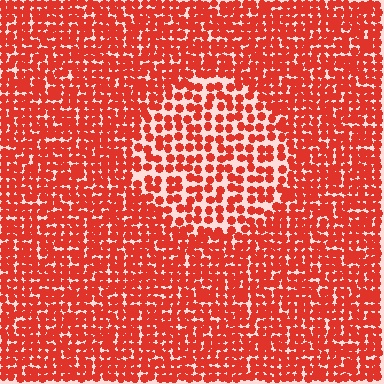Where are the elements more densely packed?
The elements are more densely packed outside the circle boundary.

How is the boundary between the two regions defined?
The boundary is defined by a change in element density (approximately 1.7x ratio). All elements are the same color, size, and shape.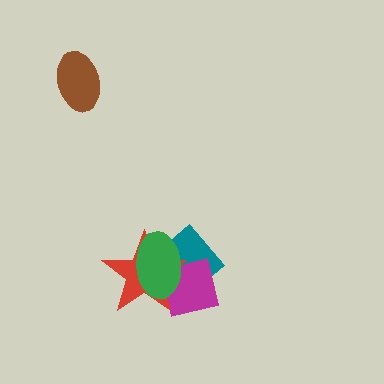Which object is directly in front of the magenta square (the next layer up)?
The red star is directly in front of the magenta square.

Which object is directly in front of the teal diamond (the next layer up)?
The magenta square is directly in front of the teal diamond.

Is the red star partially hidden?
Yes, it is partially covered by another shape.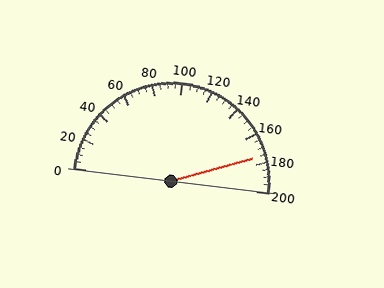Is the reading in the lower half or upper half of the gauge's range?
The reading is in the upper half of the range (0 to 200).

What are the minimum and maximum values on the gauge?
The gauge ranges from 0 to 200.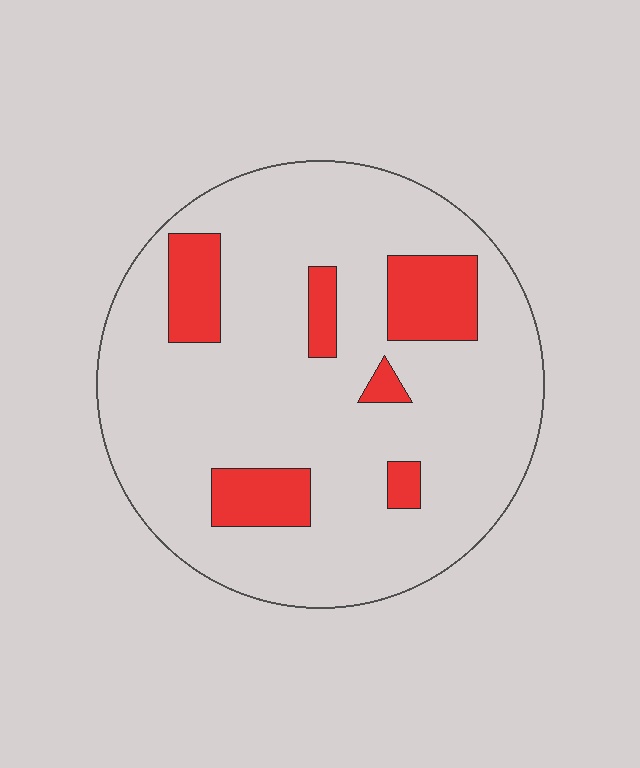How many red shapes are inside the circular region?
6.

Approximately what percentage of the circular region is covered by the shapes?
Approximately 15%.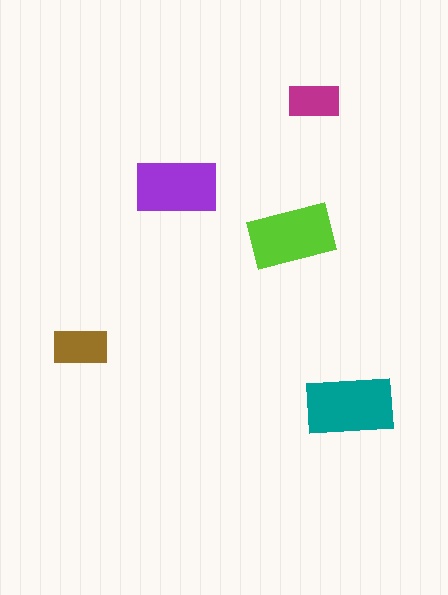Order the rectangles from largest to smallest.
the teal one, the lime one, the purple one, the brown one, the magenta one.